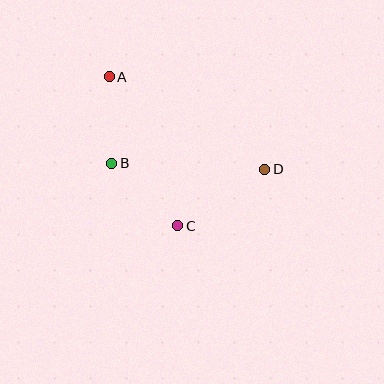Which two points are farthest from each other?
Points A and D are farthest from each other.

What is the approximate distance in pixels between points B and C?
The distance between B and C is approximately 91 pixels.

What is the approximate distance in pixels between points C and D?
The distance between C and D is approximately 104 pixels.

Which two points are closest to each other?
Points A and B are closest to each other.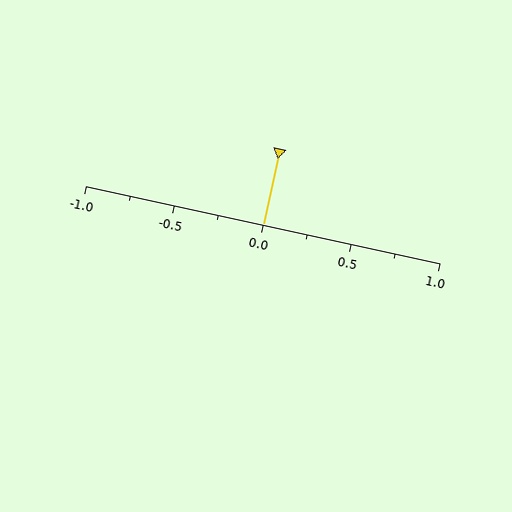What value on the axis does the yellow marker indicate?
The marker indicates approximately 0.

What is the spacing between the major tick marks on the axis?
The major ticks are spaced 0.5 apart.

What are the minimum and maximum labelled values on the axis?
The axis runs from -1.0 to 1.0.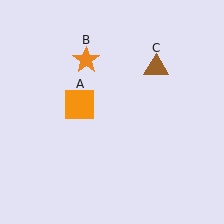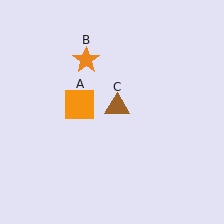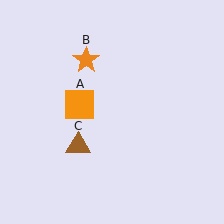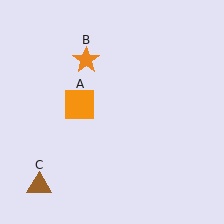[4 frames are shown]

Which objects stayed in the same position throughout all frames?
Orange square (object A) and orange star (object B) remained stationary.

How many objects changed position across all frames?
1 object changed position: brown triangle (object C).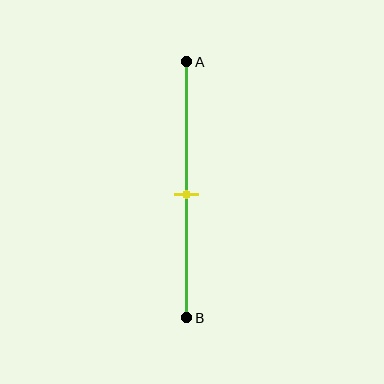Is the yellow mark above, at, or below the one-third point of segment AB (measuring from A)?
The yellow mark is below the one-third point of segment AB.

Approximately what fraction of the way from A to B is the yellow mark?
The yellow mark is approximately 50% of the way from A to B.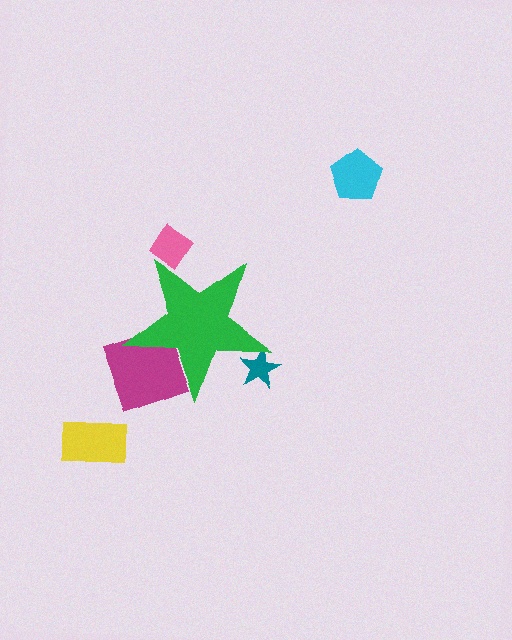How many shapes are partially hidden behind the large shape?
3 shapes are partially hidden.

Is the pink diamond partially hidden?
Yes, the pink diamond is partially hidden behind the green star.